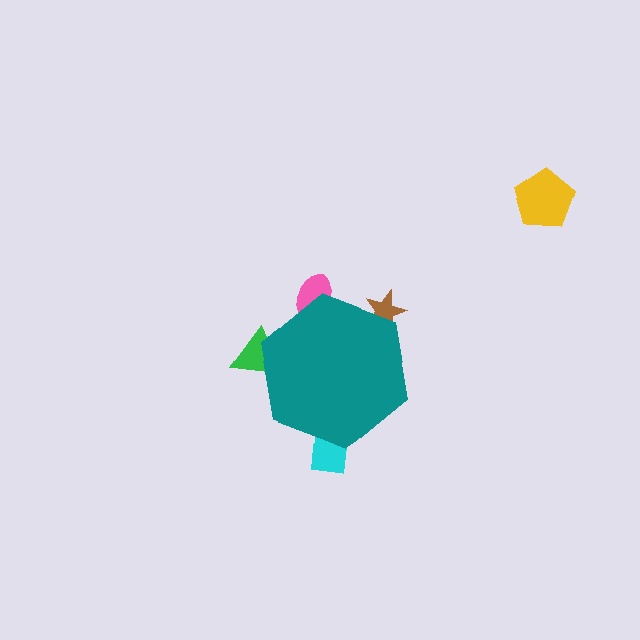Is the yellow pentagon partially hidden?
No, the yellow pentagon is fully visible.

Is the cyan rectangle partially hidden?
Yes, the cyan rectangle is partially hidden behind the teal hexagon.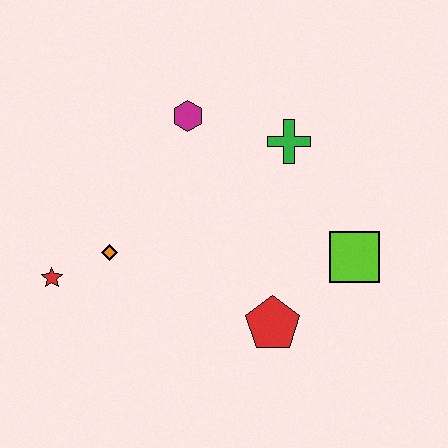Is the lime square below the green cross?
Yes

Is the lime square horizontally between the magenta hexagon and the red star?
No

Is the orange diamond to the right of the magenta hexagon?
No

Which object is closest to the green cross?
The magenta hexagon is closest to the green cross.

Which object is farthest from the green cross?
The red star is farthest from the green cross.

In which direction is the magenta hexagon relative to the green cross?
The magenta hexagon is to the left of the green cross.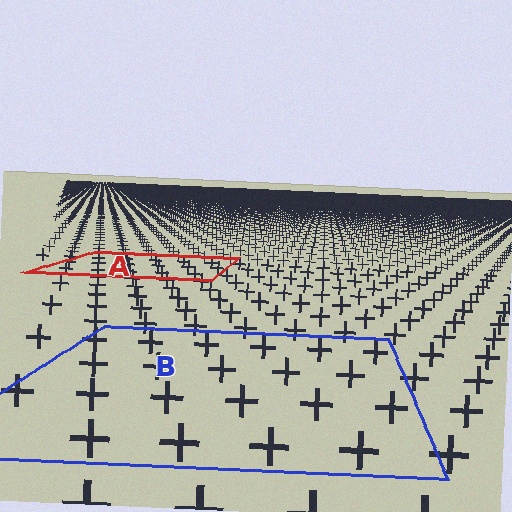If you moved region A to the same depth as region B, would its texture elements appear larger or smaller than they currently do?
They would appear larger. At a closer depth, the same texture elements are projected at a bigger on-screen size.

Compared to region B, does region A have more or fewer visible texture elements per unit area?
Region A has more texture elements per unit area — they are packed more densely because it is farther away.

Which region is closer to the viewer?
Region B is closer. The texture elements there are larger and more spread out.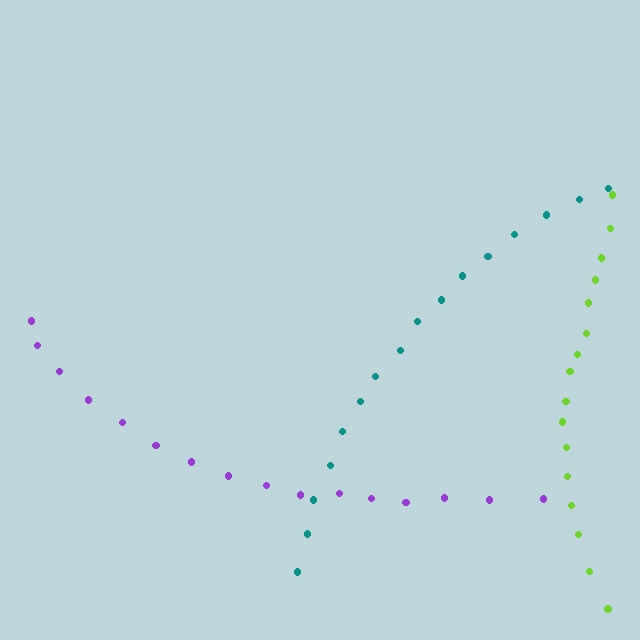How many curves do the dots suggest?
There are 3 distinct paths.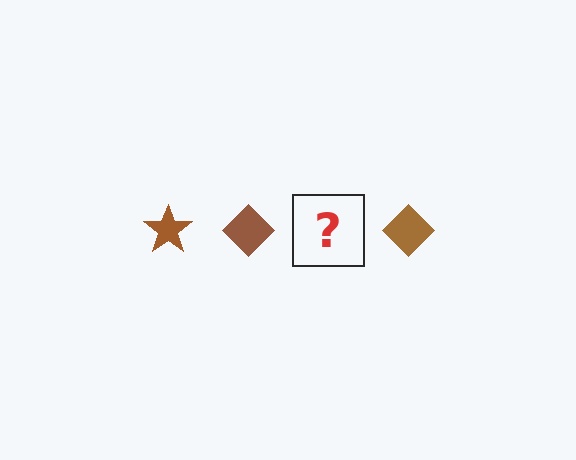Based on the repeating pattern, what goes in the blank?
The blank should be a brown star.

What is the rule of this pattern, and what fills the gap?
The rule is that the pattern cycles through star, diamond shapes in brown. The gap should be filled with a brown star.